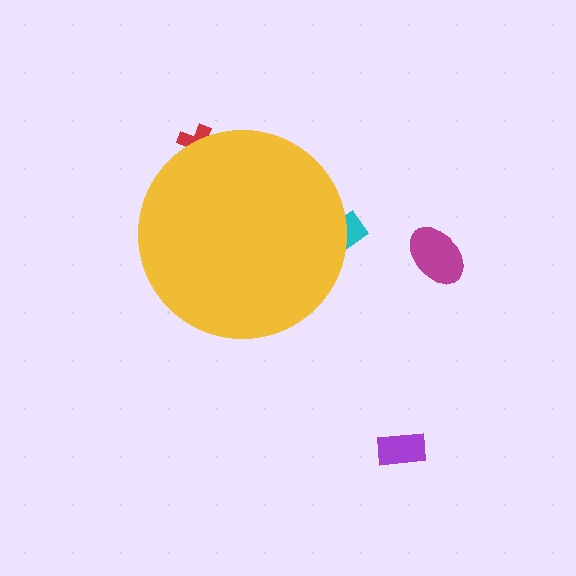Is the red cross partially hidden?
Yes, the red cross is partially hidden behind the yellow circle.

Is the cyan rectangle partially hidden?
Yes, the cyan rectangle is partially hidden behind the yellow circle.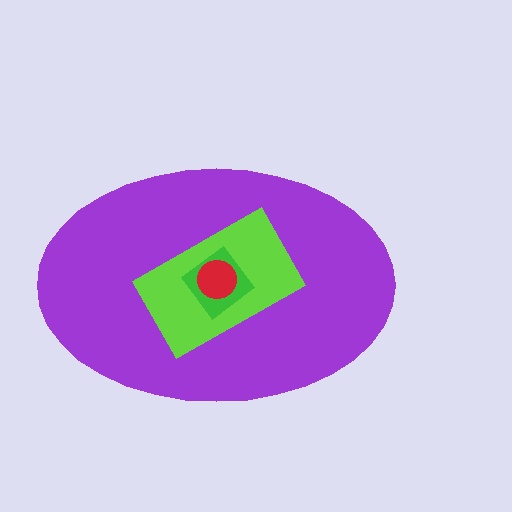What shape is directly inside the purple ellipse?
The lime rectangle.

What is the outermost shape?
The purple ellipse.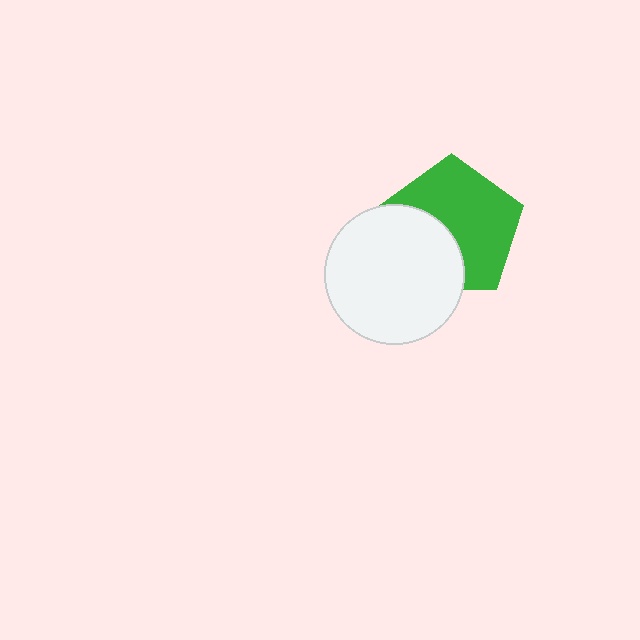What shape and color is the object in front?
The object in front is a white circle.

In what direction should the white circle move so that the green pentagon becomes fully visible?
The white circle should move toward the lower-left. That is the shortest direction to clear the overlap and leave the green pentagon fully visible.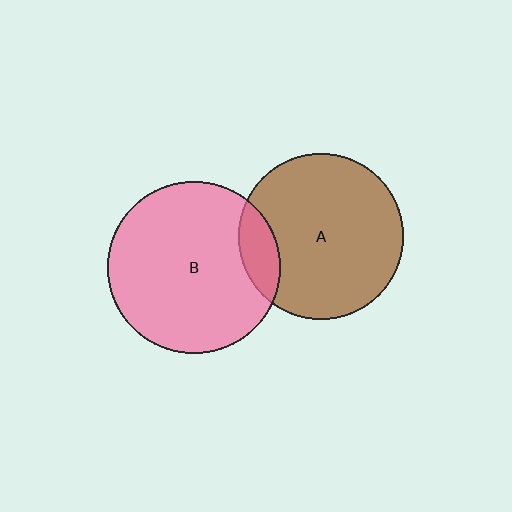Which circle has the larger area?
Circle B (pink).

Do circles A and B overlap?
Yes.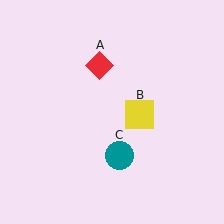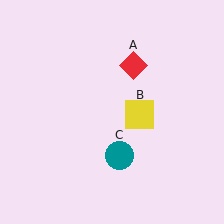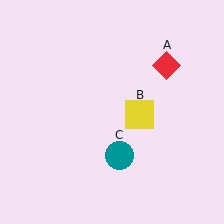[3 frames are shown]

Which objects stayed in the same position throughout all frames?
Yellow square (object B) and teal circle (object C) remained stationary.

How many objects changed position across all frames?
1 object changed position: red diamond (object A).